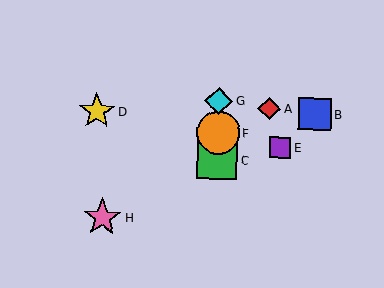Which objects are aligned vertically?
Objects C, F, G are aligned vertically.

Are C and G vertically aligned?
Yes, both are at x≈217.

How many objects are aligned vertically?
3 objects (C, F, G) are aligned vertically.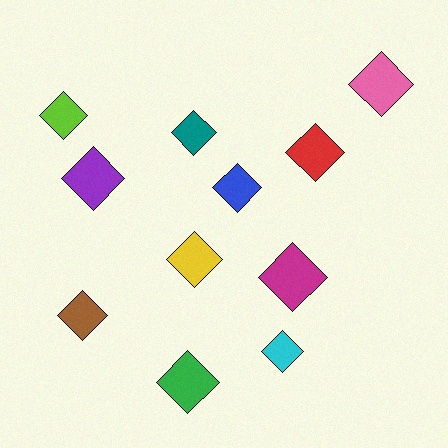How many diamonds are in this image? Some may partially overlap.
There are 11 diamonds.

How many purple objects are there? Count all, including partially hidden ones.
There is 1 purple object.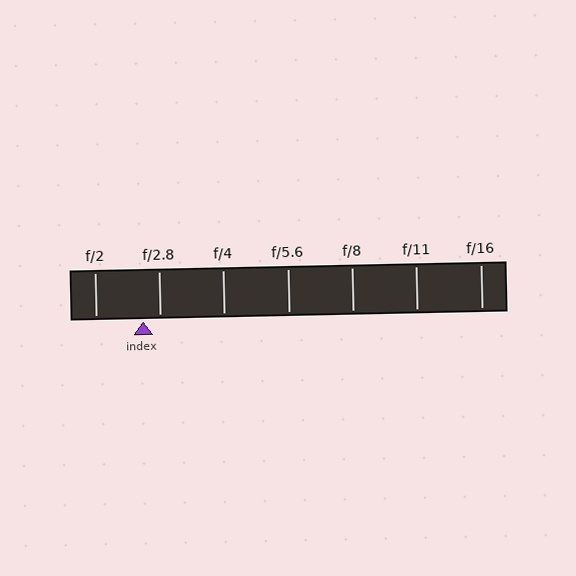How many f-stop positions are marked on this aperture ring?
There are 7 f-stop positions marked.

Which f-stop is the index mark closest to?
The index mark is closest to f/2.8.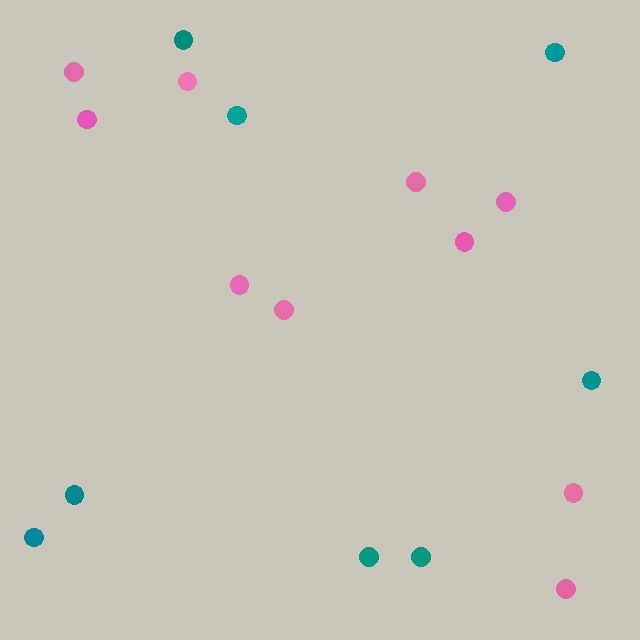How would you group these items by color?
There are 2 groups: one group of teal circles (8) and one group of pink circles (10).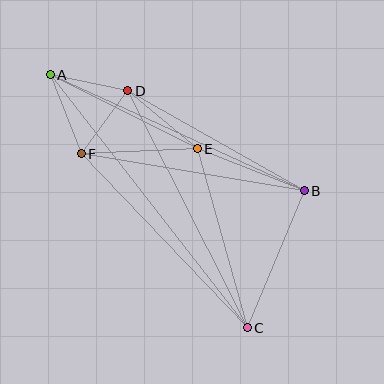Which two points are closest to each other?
Points D and F are closest to each other.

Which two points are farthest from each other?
Points A and C are farthest from each other.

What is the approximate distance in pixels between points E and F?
The distance between E and F is approximately 116 pixels.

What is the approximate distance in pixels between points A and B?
The distance between A and B is approximately 279 pixels.